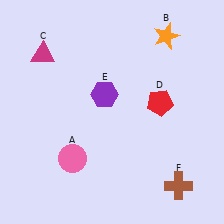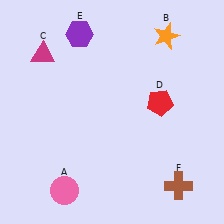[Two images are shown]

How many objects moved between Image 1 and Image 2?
2 objects moved between the two images.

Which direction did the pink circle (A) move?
The pink circle (A) moved down.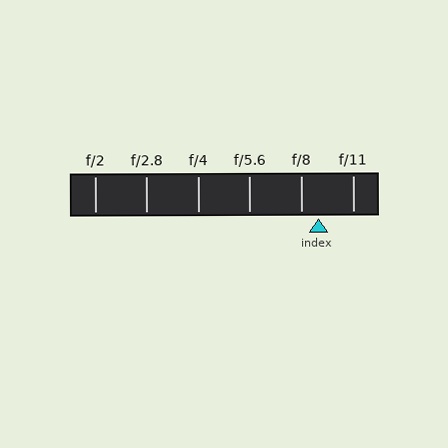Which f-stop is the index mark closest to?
The index mark is closest to f/8.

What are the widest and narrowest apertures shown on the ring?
The widest aperture shown is f/2 and the narrowest is f/11.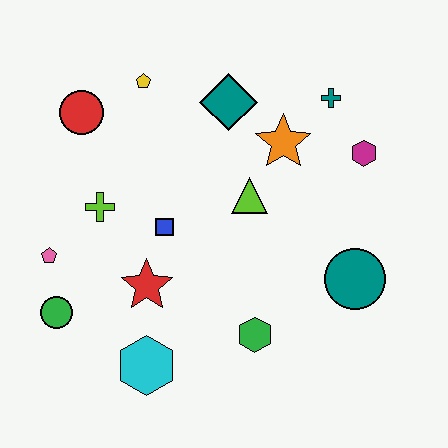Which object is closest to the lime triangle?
The orange star is closest to the lime triangle.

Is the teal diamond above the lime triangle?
Yes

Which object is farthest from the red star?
The teal cross is farthest from the red star.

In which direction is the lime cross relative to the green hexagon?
The lime cross is to the left of the green hexagon.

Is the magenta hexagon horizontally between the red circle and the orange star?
No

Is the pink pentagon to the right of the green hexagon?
No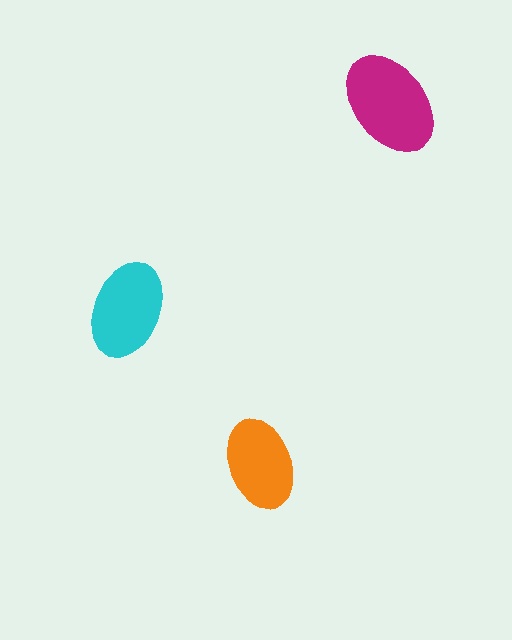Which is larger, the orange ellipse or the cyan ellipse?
The cyan one.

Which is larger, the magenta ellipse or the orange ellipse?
The magenta one.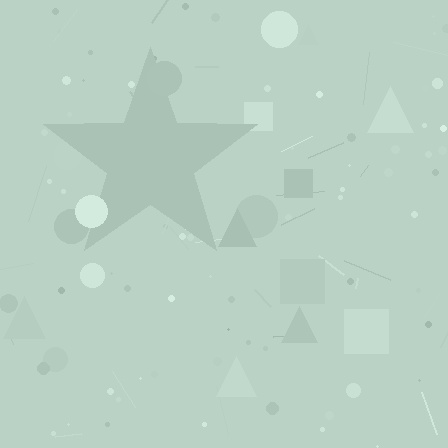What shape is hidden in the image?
A star is hidden in the image.